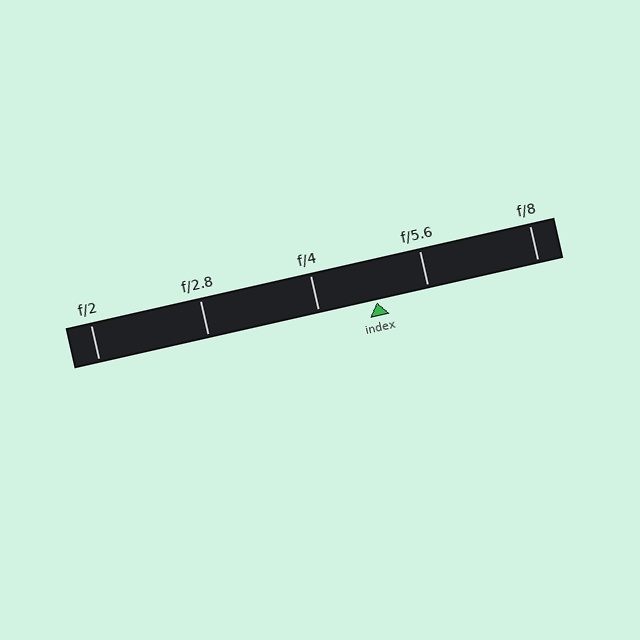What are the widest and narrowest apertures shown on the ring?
The widest aperture shown is f/2 and the narrowest is f/8.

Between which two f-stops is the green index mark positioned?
The index mark is between f/4 and f/5.6.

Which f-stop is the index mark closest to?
The index mark is closest to f/5.6.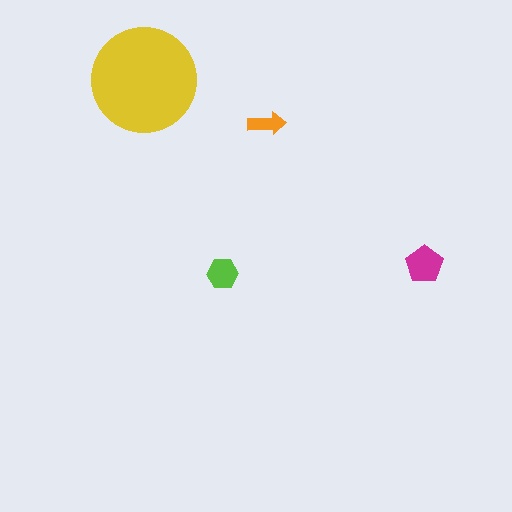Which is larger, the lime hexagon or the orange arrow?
The lime hexagon.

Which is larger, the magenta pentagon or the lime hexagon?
The magenta pentagon.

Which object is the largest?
The yellow circle.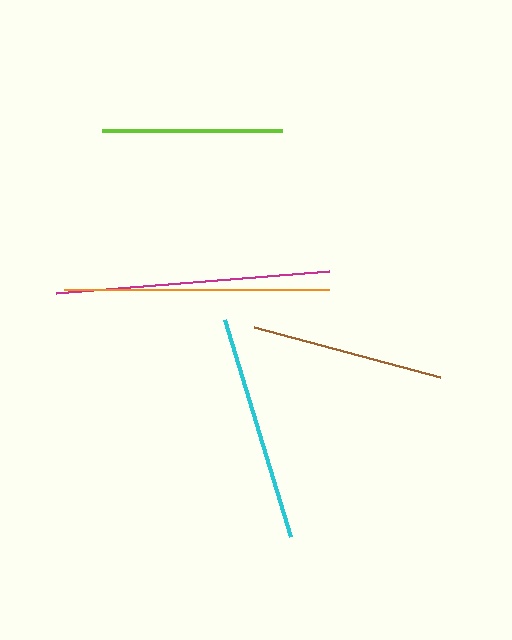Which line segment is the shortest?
The lime line is the shortest at approximately 181 pixels.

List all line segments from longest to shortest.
From longest to shortest: magenta, orange, cyan, brown, lime.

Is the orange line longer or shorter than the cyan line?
The orange line is longer than the cyan line.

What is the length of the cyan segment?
The cyan segment is approximately 226 pixels long.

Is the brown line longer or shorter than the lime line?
The brown line is longer than the lime line.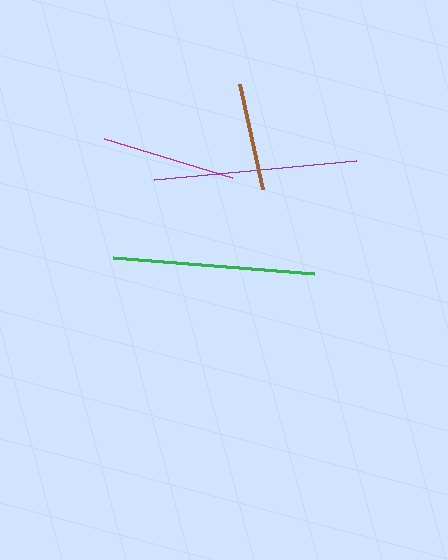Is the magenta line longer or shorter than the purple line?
The purple line is longer than the magenta line.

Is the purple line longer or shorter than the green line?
The purple line is longer than the green line.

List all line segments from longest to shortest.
From longest to shortest: purple, green, magenta, brown.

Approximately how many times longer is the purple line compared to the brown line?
The purple line is approximately 1.9 times the length of the brown line.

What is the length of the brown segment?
The brown segment is approximately 108 pixels long.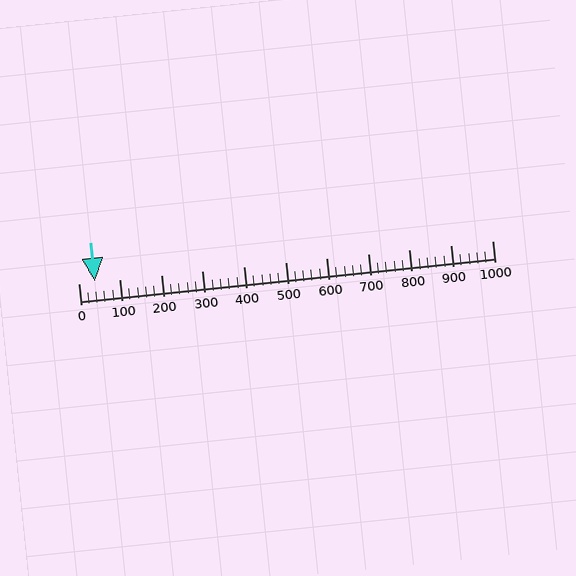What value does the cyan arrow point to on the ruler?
The cyan arrow points to approximately 39.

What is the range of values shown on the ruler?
The ruler shows values from 0 to 1000.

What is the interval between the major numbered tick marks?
The major tick marks are spaced 100 units apart.